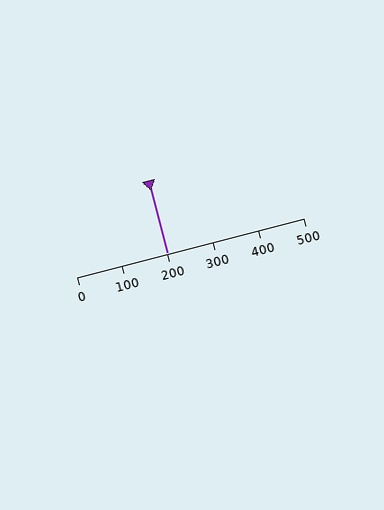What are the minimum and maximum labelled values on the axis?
The axis runs from 0 to 500.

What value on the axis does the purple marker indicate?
The marker indicates approximately 200.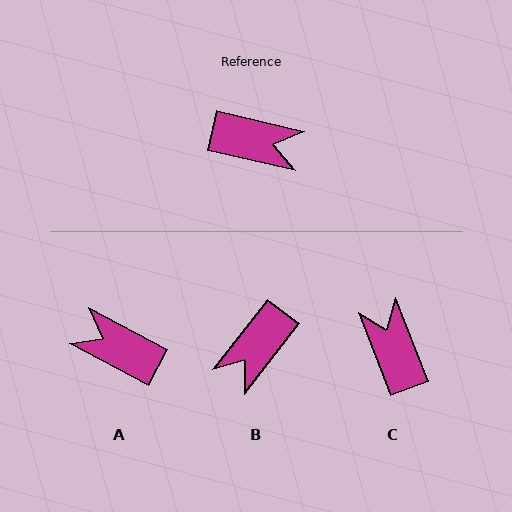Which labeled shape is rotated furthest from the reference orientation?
A, about 165 degrees away.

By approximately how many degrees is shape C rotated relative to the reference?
Approximately 124 degrees counter-clockwise.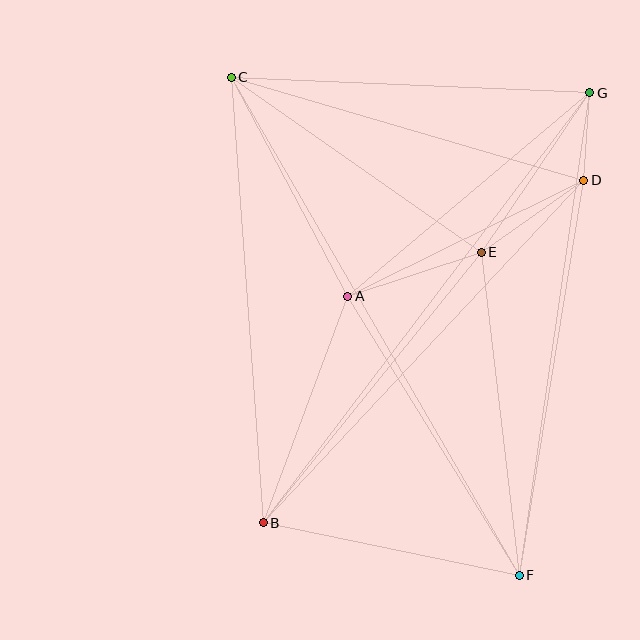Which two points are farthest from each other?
Points C and F are farthest from each other.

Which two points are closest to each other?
Points D and G are closest to each other.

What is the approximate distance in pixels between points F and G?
The distance between F and G is approximately 488 pixels.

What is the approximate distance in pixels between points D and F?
The distance between D and F is approximately 400 pixels.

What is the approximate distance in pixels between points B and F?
The distance between B and F is approximately 261 pixels.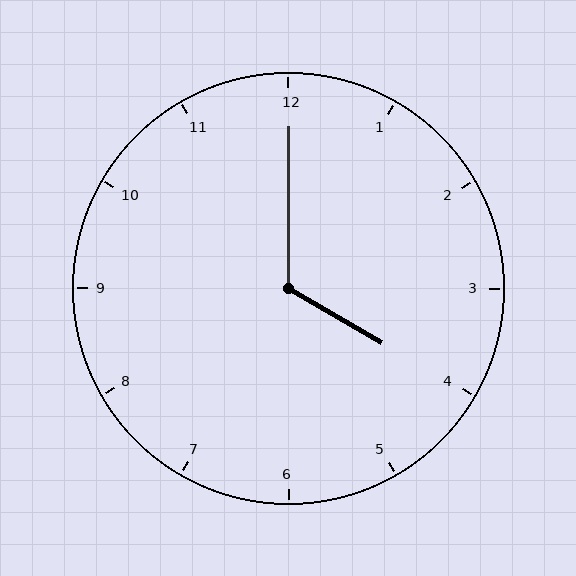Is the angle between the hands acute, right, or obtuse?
It is obtuse.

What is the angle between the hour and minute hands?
Approximately 120 degrees.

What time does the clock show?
4:00.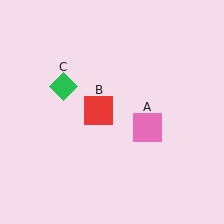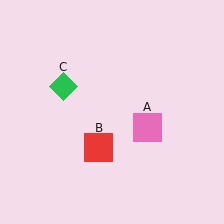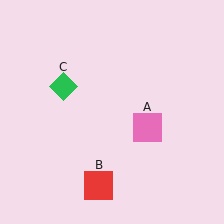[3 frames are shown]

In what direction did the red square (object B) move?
The red square (object B) moved down.